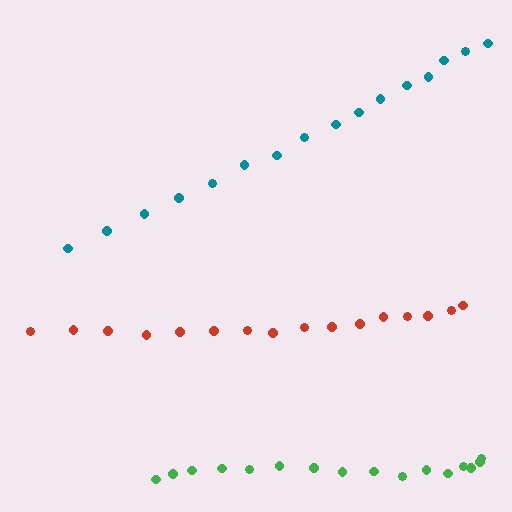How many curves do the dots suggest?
There are 3 distinct paths.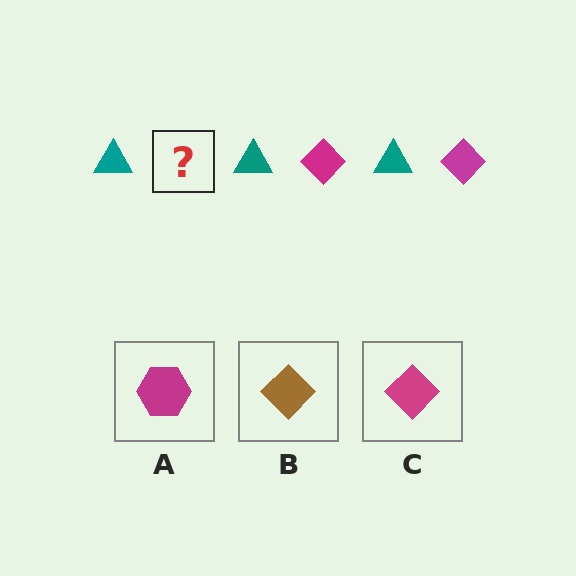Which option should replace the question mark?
Option C.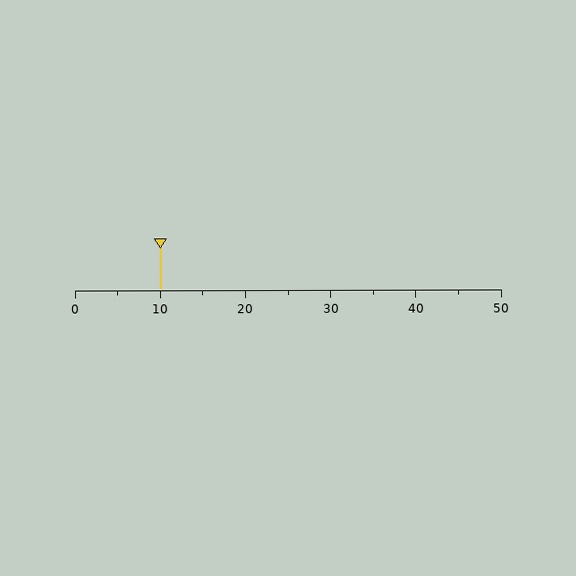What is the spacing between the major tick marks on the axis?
The major ticks are spaced 10 apart.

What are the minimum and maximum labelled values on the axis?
The axis runs from 0 to 50.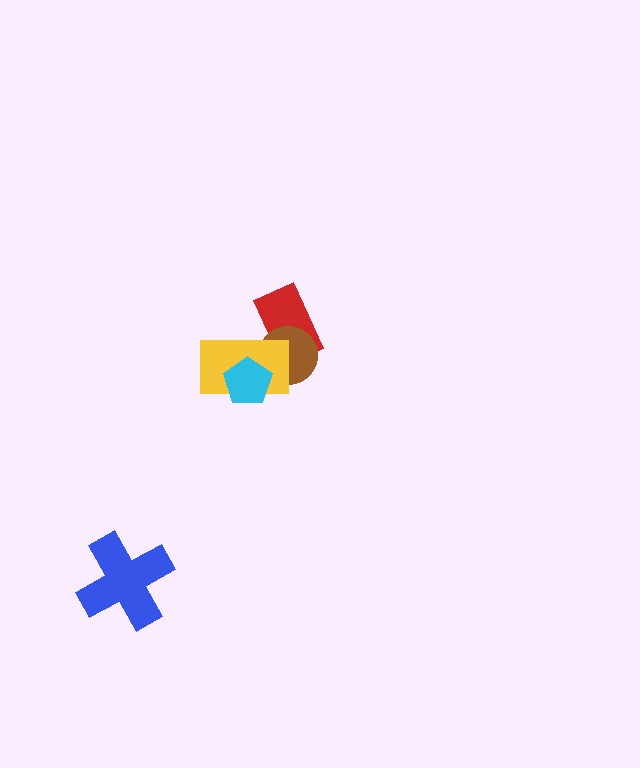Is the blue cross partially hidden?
No, no other shape covers it.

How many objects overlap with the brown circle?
3 objects overlap with the brown circle.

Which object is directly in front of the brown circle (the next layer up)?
The yellow rectangle is directly in front of the brown circle.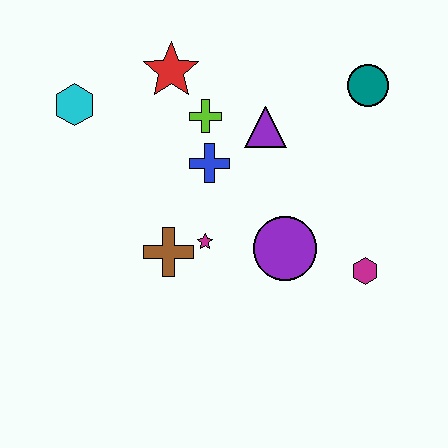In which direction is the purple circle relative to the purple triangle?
The purple circle is below the purple triangle.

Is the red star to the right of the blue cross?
No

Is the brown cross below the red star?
Yes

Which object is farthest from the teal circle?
The cyan hexagon is farthest from the teal circle.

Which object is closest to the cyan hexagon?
The red star is closest to the cyan hexagon.